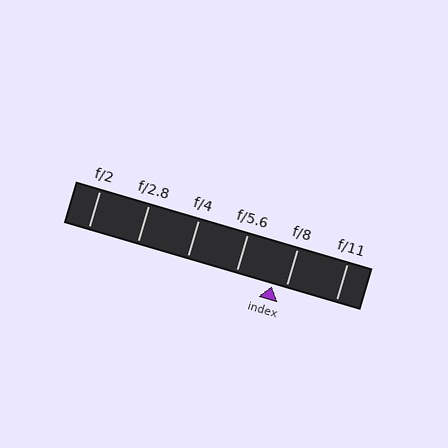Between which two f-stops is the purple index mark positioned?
The index mark is between f/5.6 and f/8.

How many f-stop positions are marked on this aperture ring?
There are 6 f-stop positions marked.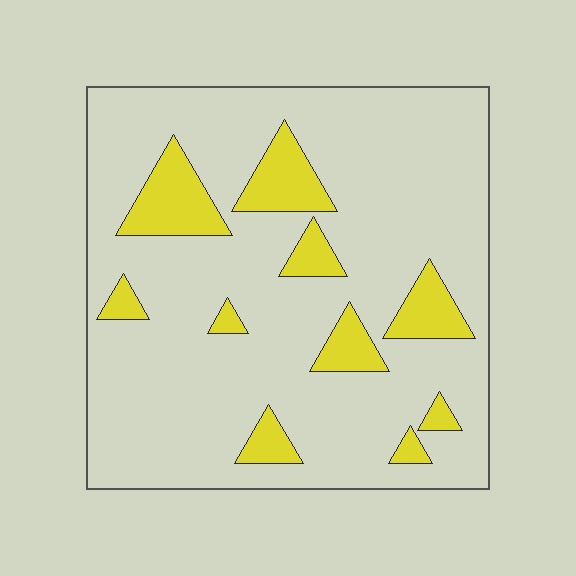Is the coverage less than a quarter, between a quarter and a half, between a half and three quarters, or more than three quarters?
Less than a quarter.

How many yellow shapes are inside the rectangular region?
10.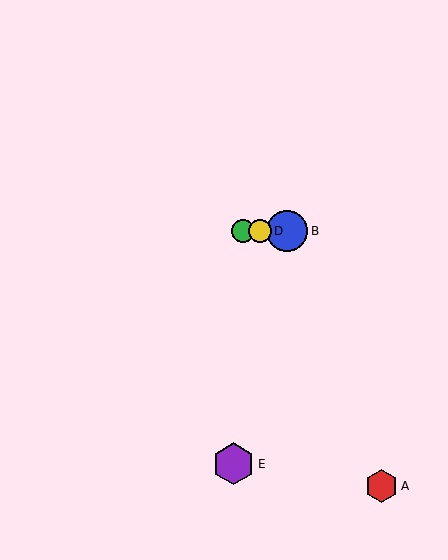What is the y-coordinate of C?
Object C is at y≈231.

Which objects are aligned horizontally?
Objects B, C, D are aligned horizontally.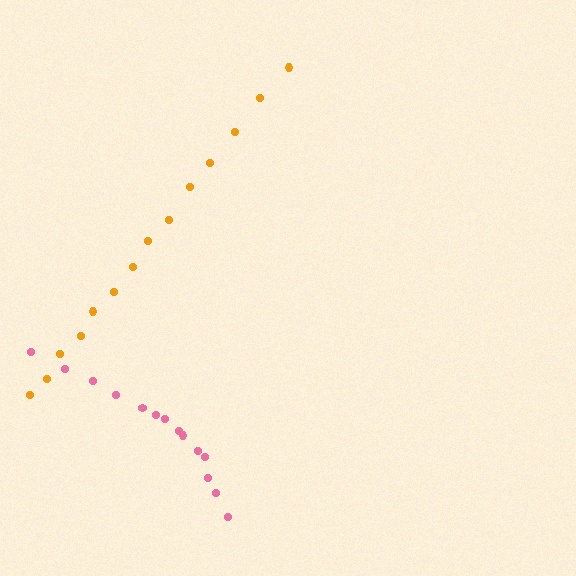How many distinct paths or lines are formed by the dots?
There are 2 distinct paths.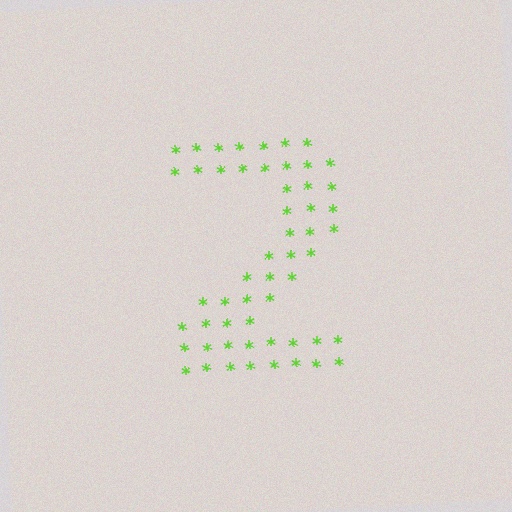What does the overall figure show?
The overall figure shows the digit 2.